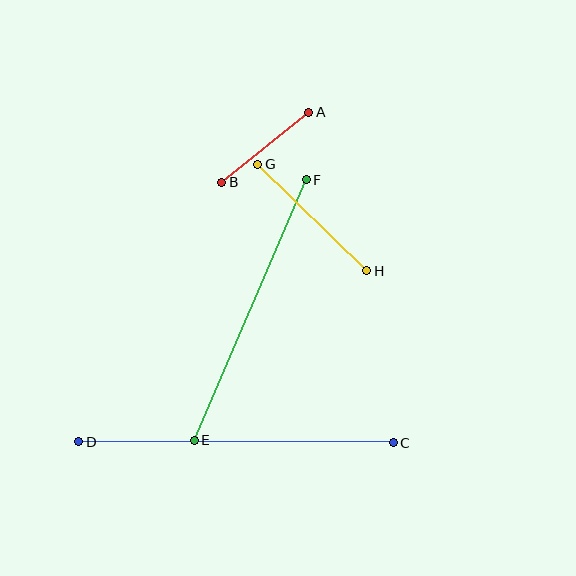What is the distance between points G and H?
The distance is approximately 152 pixels.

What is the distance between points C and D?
The distance is approximately 315 pixels.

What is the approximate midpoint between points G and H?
The midpoint is at approximately (312, 217) pixels.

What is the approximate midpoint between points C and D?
The midpoint is at approximately (236, 442) pixels.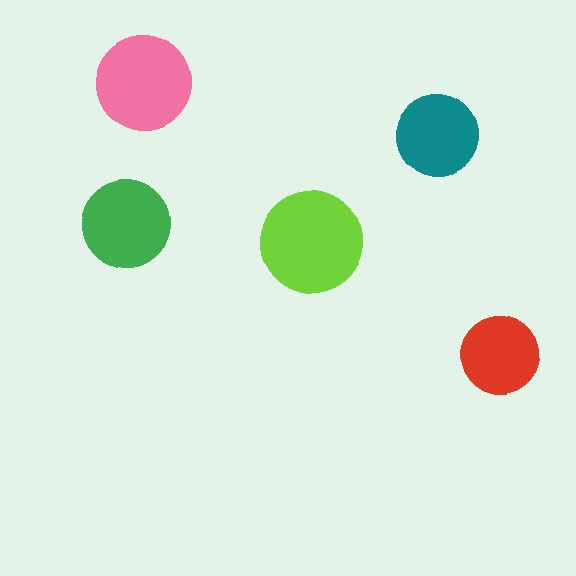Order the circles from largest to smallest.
the lime one, the pink one, the green one, the teal one, the red one.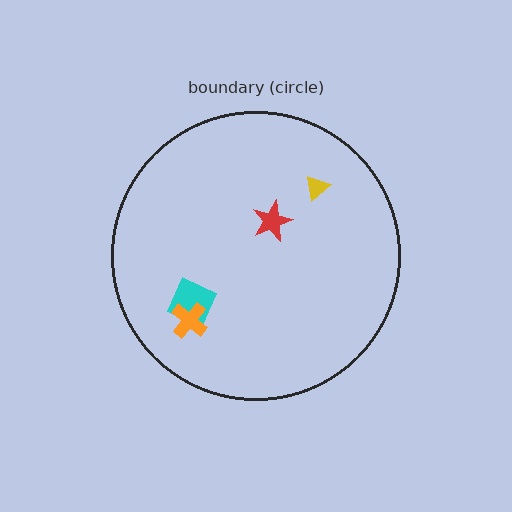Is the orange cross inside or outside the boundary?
Inside.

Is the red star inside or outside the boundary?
Inside.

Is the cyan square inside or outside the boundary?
Inside.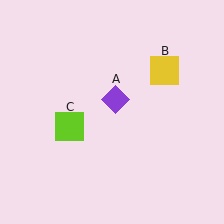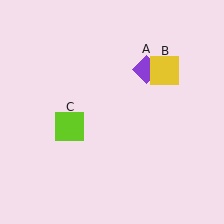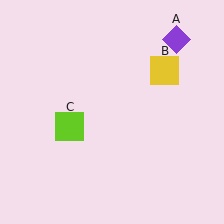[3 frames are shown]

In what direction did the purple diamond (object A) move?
The purple diamond (object A) moved up and to the right.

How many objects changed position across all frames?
1 object changed position: purple diamond (object A).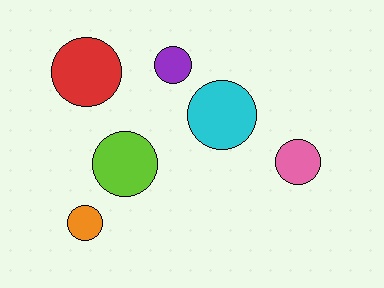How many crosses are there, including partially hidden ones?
There are no crosses.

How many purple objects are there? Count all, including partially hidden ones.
There is 1 purple object.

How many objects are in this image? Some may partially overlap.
There are 6 objects.